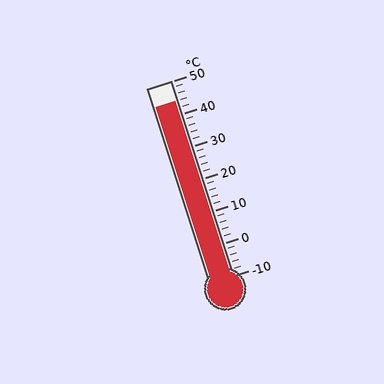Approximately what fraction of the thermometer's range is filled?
The thermometer is filled to approximately 90% of its range.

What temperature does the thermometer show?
The thermometer shows approximately 44°C.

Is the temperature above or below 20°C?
The temperature is above 20°C.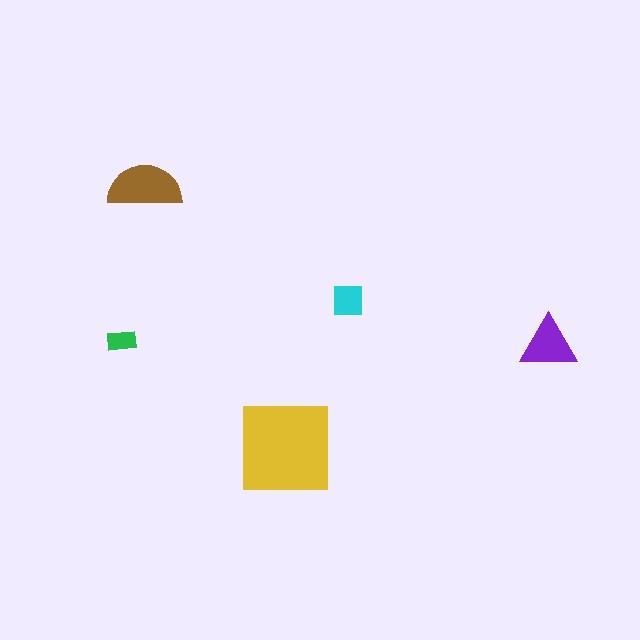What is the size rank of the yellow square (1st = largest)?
1st.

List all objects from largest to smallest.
The yellow square, the brown semicircle, the purple triangle, the cyan square, the green rectangle.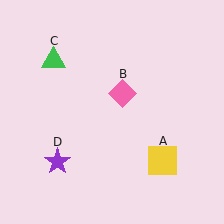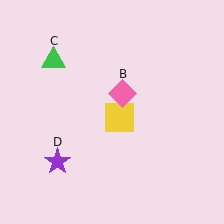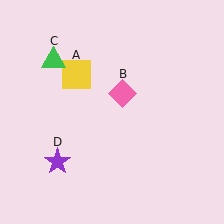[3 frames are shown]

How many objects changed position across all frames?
1 object changed position: yellow square (object A).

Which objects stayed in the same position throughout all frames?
Pink diamond (object B) and green triangle (object C) and purple star (object D) remained stationary.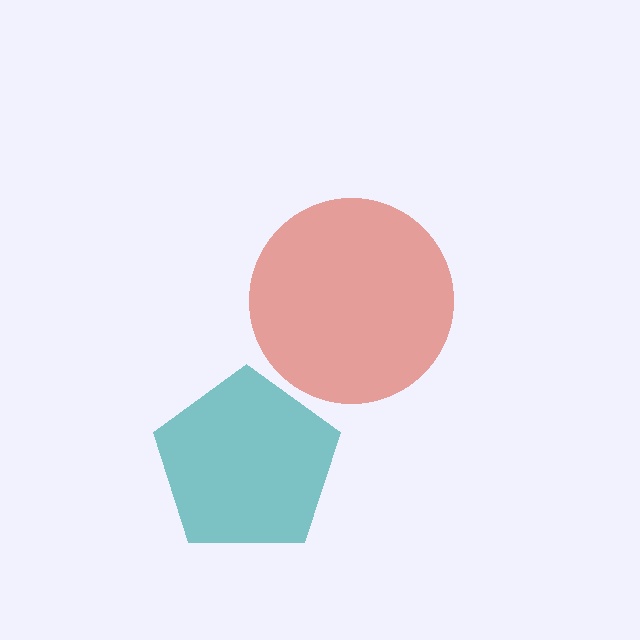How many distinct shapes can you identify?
There are 2 distinct shapes: a red circle, a teal pentagon.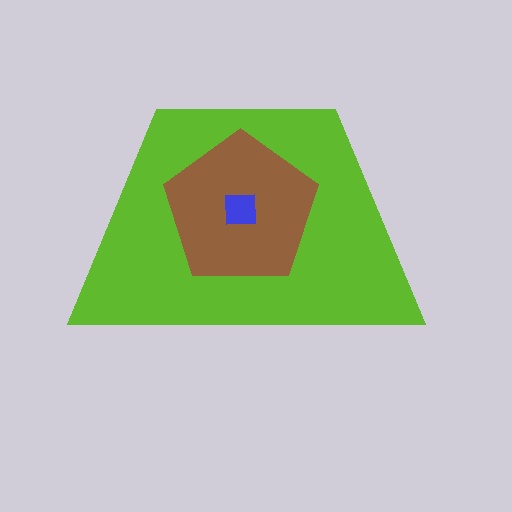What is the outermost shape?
The lime trapezoid.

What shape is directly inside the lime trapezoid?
The brown pentagon.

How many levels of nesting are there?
3.